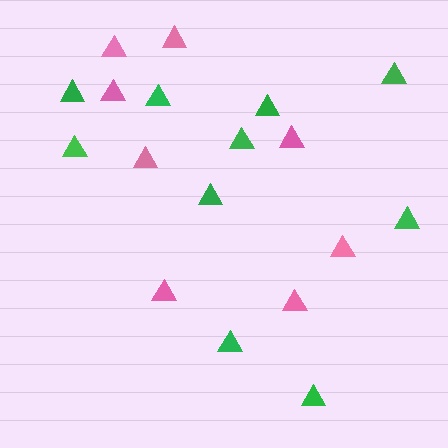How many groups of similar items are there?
There are 2 groups: one group of green triangles (10) and one group of pink triangles (8).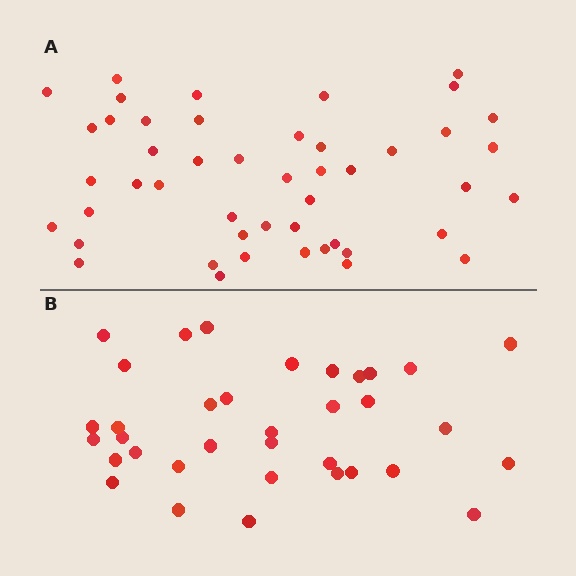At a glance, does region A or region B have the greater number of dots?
Region A (the top region) has more dots.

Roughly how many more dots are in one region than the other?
Region A has roughly 12 or so more dots than region B.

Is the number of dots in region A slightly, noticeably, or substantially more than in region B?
Region A has noticeably more, but not dramatically so. The ratio is roughly 1.3 to 1.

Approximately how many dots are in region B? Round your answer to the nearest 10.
About 40 dots. (The exact count is 35, which rounds to 40.)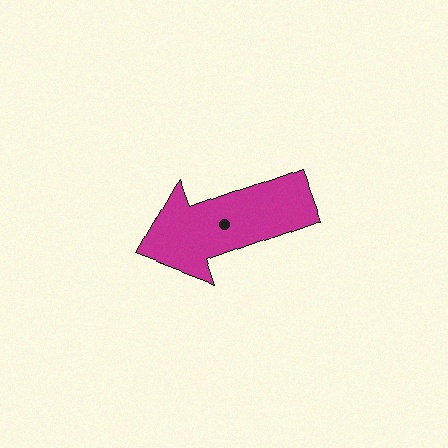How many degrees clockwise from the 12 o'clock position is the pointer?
Approximately 250 degrees.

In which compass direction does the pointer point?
West.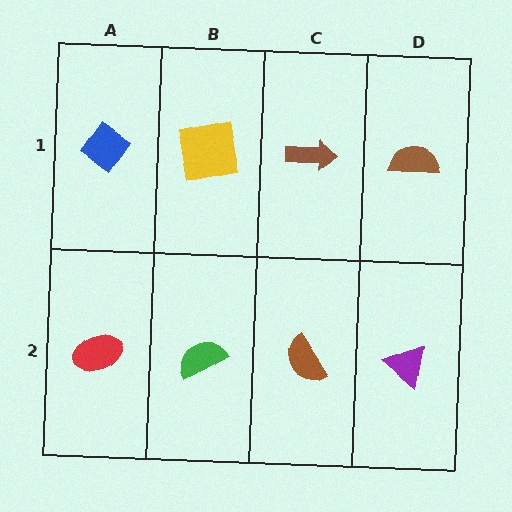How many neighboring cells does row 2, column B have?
3.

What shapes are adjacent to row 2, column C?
A brown arrow (row 1, column C), a green semicircle (row 2, column B), a purple triangle (row 2, column D).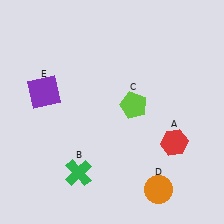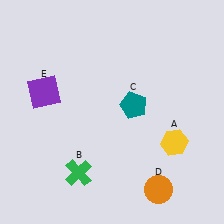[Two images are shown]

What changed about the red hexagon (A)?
In Image 1, A is red. In Image 2, it changed to yellow.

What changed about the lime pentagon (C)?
In Image 1, C is lime. In Image 2, it changed to teal.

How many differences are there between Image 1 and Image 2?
There are 2 differences between the two images.